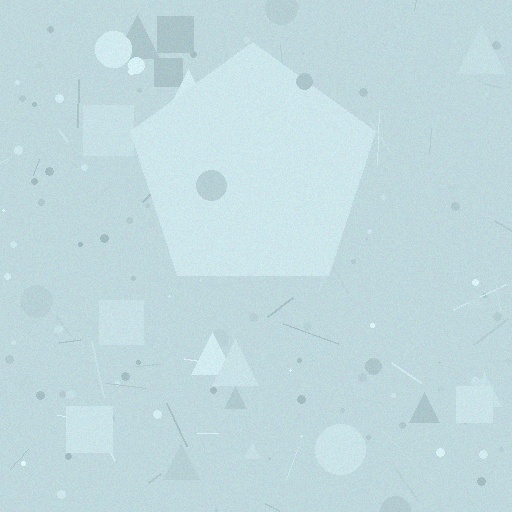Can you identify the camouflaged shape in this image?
The camouflaged shape is a pentagon.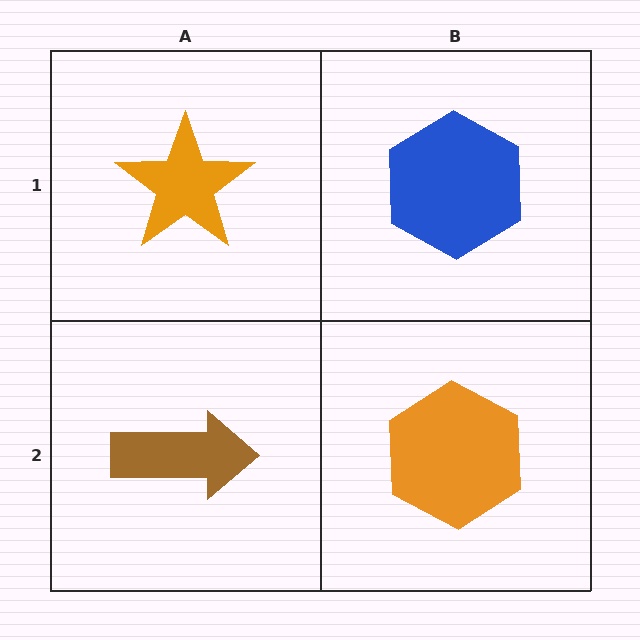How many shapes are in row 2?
2 shapes.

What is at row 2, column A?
A brown arrow.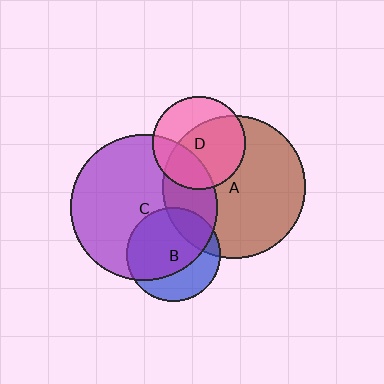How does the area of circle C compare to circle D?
Approximately 2.5 times.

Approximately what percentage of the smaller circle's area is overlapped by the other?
Approximately 65%.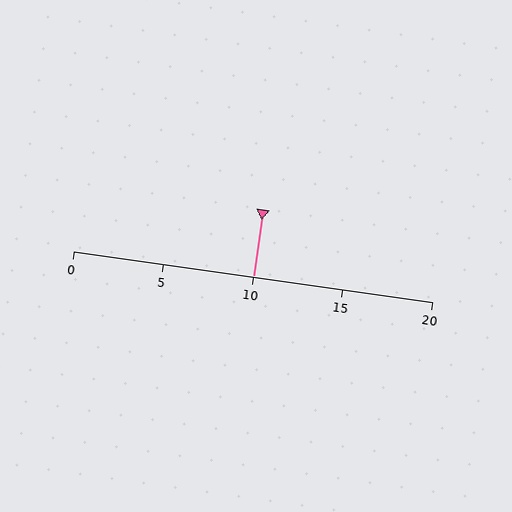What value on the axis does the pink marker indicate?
The marker indicates approximately 10.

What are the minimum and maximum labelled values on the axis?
The axis runs from 0 to 20.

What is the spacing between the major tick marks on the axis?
The major ticks are spaced 5 apart.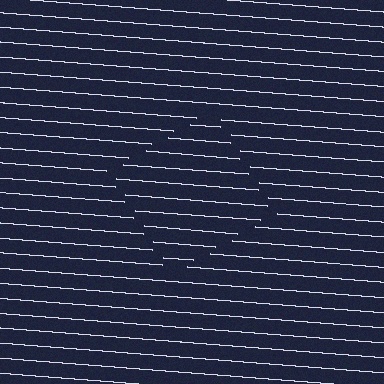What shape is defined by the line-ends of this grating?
An illusory square. The interior of the shape contains the same grating, shifted by half a period — the contour is defined by the phase discontinuity where line-ends from the inner and outer gratings abut.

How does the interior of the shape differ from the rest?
The interior of the shape contains the same grating, shifted by half a period — the contour is defined by the phase discontinuity where line-ends from the inner and outer gratings abut.